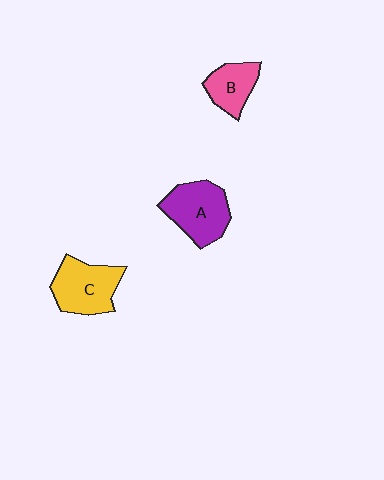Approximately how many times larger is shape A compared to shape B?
Approximately 1.5 times.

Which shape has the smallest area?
Shape B (pink).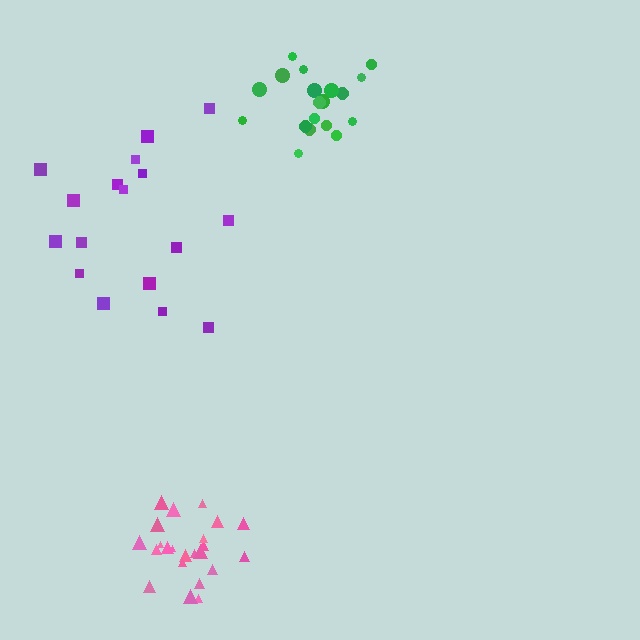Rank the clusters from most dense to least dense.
pink, green, purple.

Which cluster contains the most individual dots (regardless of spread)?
Pink (23).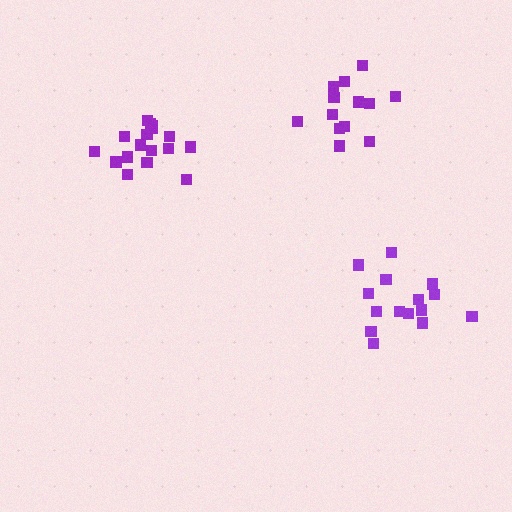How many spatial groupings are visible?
There are 3 spatial groupings.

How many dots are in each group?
Group 1: 15 dots, Group 2: 13 dots, Group 3: 17 dots (45 total).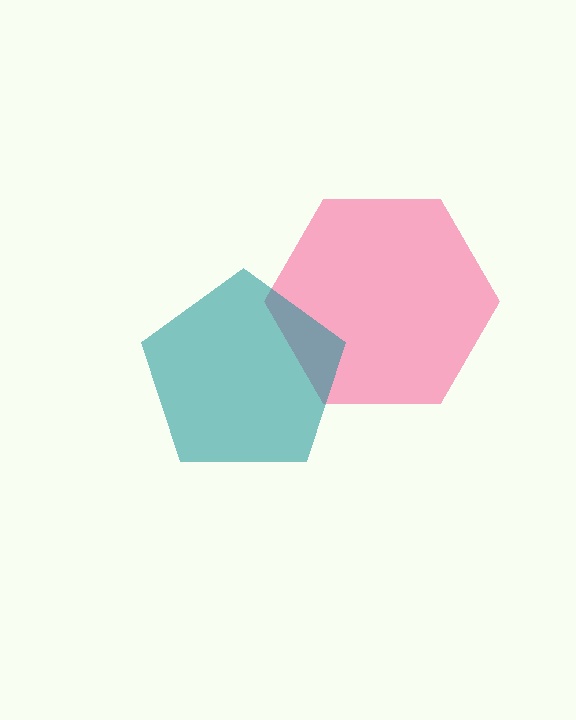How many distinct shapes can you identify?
There are 2 distinct shapes: a pink hexagon, a teal pentagon.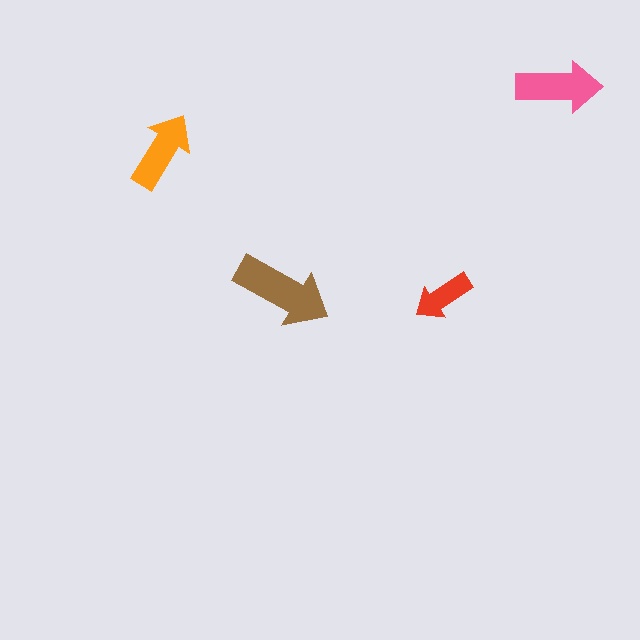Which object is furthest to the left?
The orange arrow is leftmost.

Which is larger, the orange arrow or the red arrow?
The orange one.